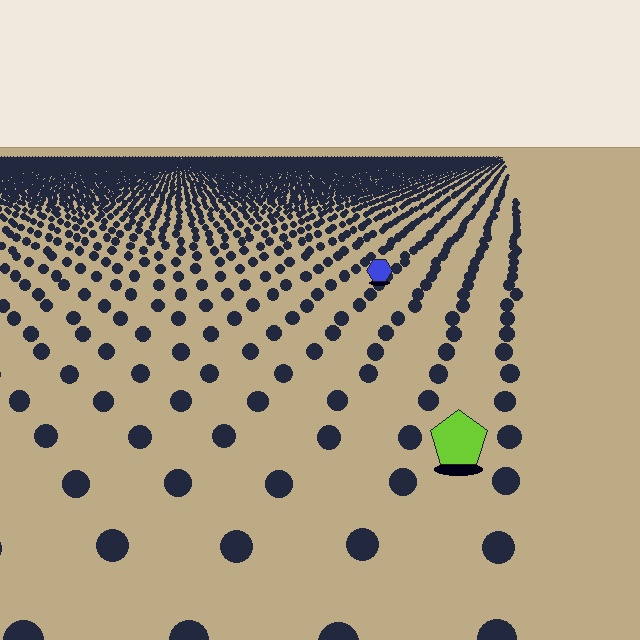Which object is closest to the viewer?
The lime pentagon is closest. The texture marks near it are larger and more spread out.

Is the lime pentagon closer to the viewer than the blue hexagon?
Yes. The lime pentagon is closer — you can tell from the texture gradient: the ground texture is coarser near it.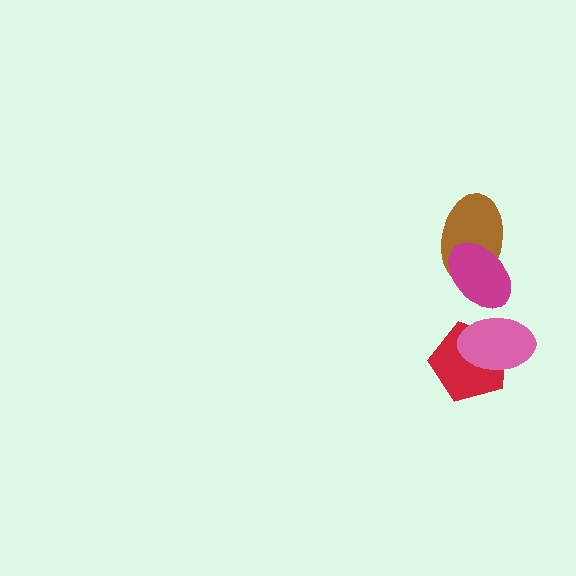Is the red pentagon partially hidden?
Yes, it is partially covered by another shape.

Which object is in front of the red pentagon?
The pink ellipse is in front of the red pentagon.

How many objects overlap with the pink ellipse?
1 object overlaps with the pink ellipse.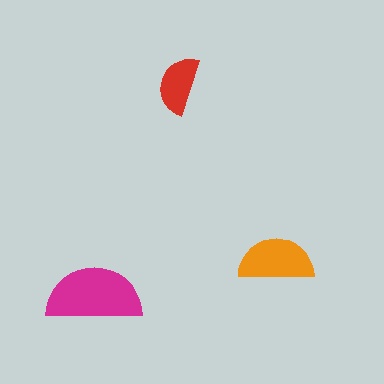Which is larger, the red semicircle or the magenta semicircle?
The magenta one.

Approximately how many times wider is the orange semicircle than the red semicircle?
About 1.5 times wider.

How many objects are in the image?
There are 3 objects in the image.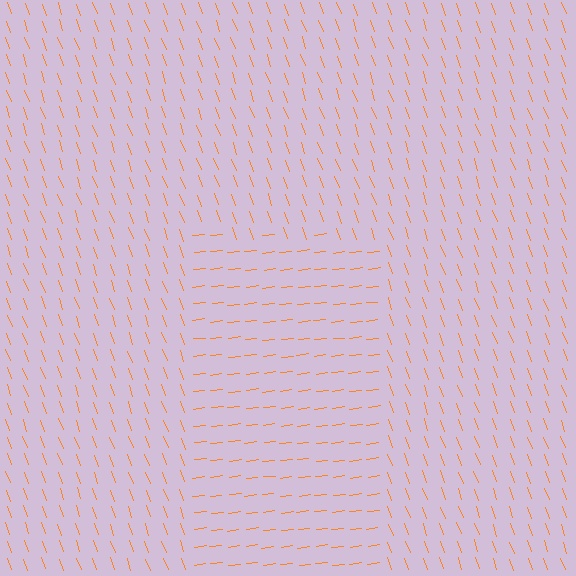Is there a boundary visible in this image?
Yes, there is a texture boundary formed by a change in line orientation.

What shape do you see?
I see a rectangle.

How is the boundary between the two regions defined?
The boundary is defined purely by a change in line orientation (approximately 77 degrees difference). All lines are the same color and thickness.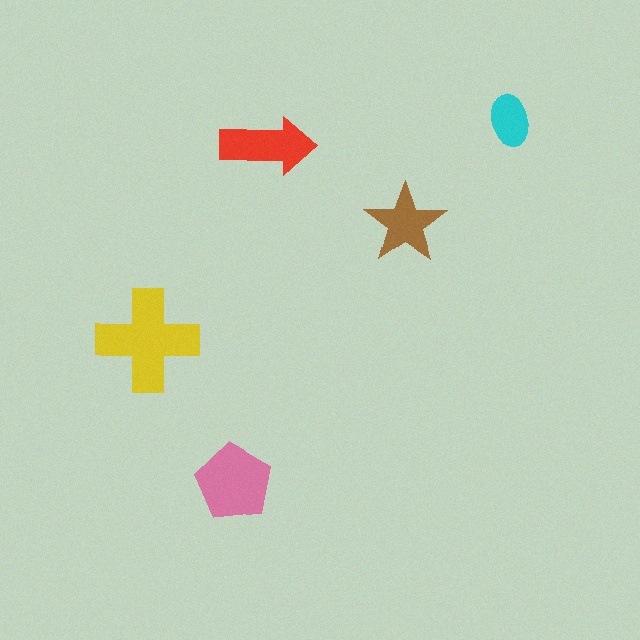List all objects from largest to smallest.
The yellow cross, the pink pentagon, the red arrow, the brown star, the cyan ellipse.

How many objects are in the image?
There are 5 objects in the image.